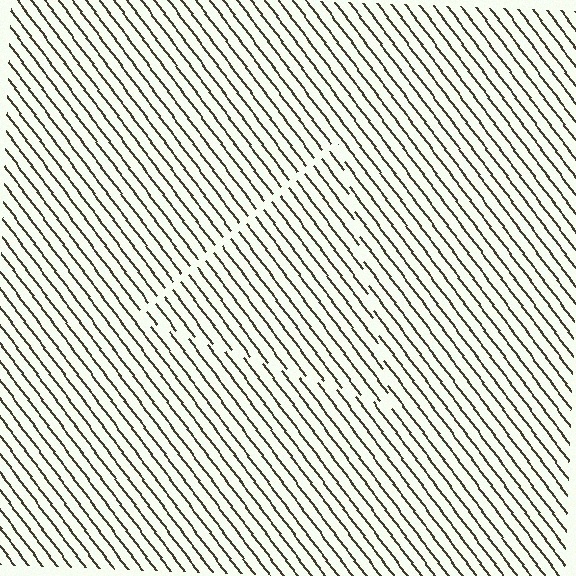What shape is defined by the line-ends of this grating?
An illusory triangle. The interior of the shape contains the same grating, shifted by half a period — the contour is defined by the phase discontinuity where line-ends from the inner and outer gratings abut.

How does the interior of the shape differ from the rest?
The interior of the shape contains the same grating, shifted by half a period — the contour is defined by the phase discontinuity where line-ends from the inner and outer gratings abut.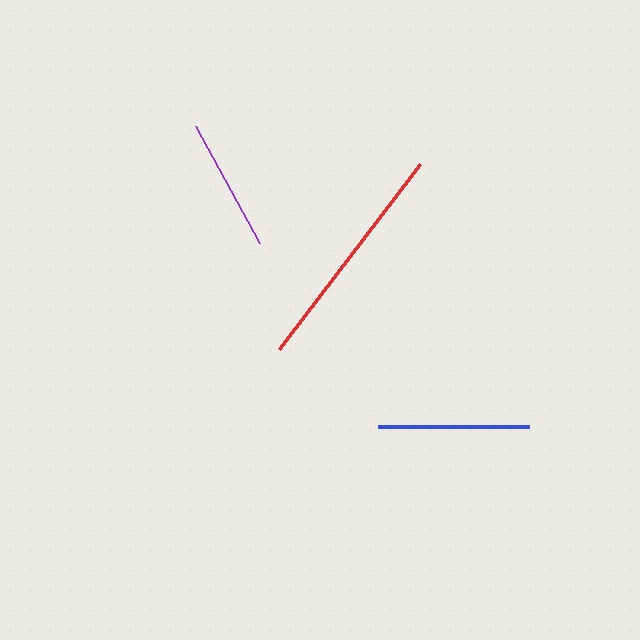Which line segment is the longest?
The red line is the longest at approximately 232 pixels.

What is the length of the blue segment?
The blue segment is approximately 152 pixels long.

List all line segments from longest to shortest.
From longest to shortest: red, blue, purple.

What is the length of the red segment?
The red segment is approximately 232 pixels long.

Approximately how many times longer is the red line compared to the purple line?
The red line is approximately 1.7 times the length of the purple line.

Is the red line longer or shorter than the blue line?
The red line is longer than the blue line.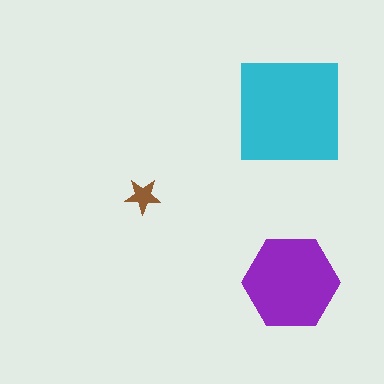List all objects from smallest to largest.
The brown star, the purple hexagon, the cyan square.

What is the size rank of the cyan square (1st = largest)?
1st.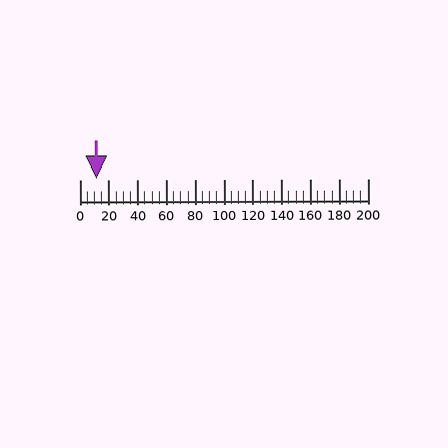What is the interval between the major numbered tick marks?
The major tick marks are spaced 20 units apart.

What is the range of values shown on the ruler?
The ruler shows values from 0 to 200.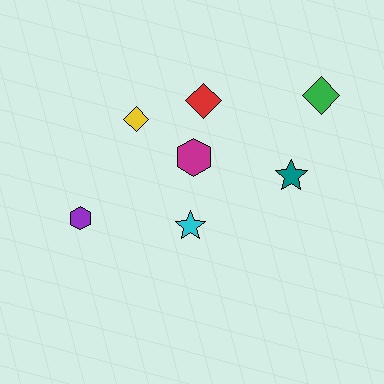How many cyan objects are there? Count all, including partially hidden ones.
There is 1 cyan object.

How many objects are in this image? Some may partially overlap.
There are 7 objects.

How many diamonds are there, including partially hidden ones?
There are 3 diamonds.